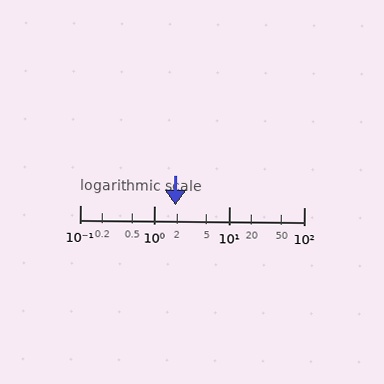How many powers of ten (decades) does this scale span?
The scale spans 3 decades, from 0.1 to 100.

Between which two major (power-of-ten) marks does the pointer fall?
The pointer is between 1 and 10.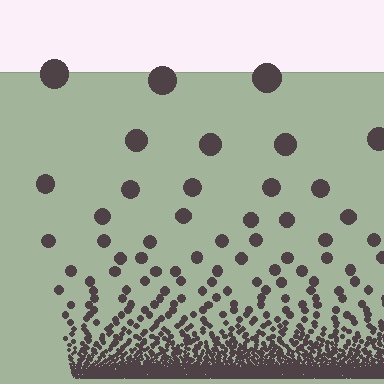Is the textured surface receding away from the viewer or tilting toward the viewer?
The surface appears to tilt toward the viewer. Texture elements get larger and sparser toward the top.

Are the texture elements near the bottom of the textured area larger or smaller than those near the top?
Smaller. The gradient is inverted — elements near the bottom are smaller and denser.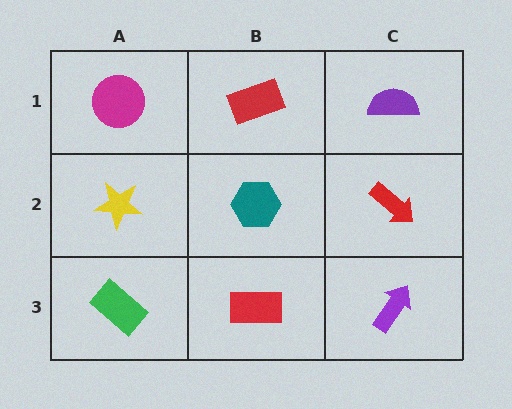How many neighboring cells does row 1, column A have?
2.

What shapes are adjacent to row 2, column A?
A magenta circle (row 1, column A), a green rectangle (row 3, column A), a teal hexagon (row 2, column B).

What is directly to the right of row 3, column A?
A red rectangle.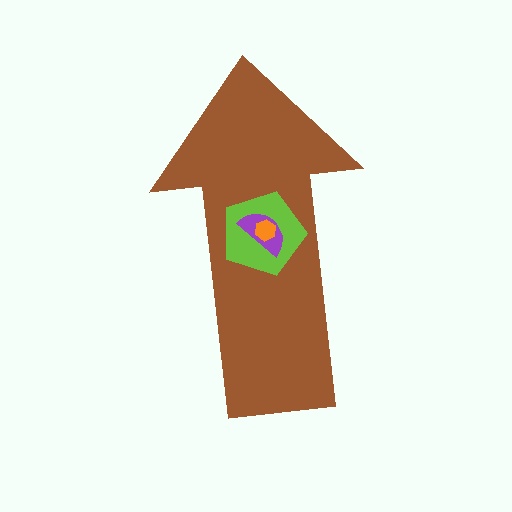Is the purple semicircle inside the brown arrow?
Yes.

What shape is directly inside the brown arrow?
The lime pentagon.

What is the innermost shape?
The orange hexagon.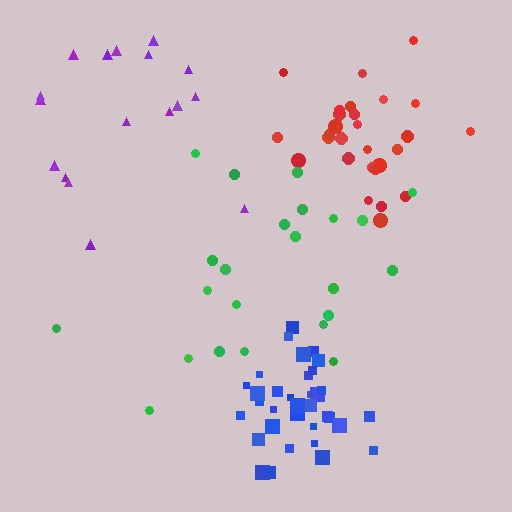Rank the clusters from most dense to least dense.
blue, red, green, purple.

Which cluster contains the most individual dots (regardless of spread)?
Blue (34).